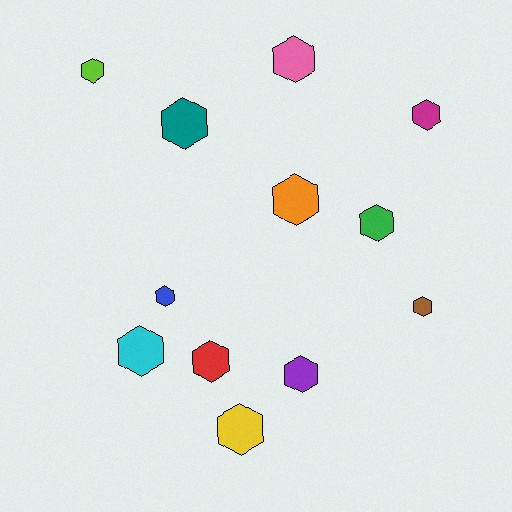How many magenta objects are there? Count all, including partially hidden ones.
There is 1 magenta object.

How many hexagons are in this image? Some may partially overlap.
There are 12 hexagons.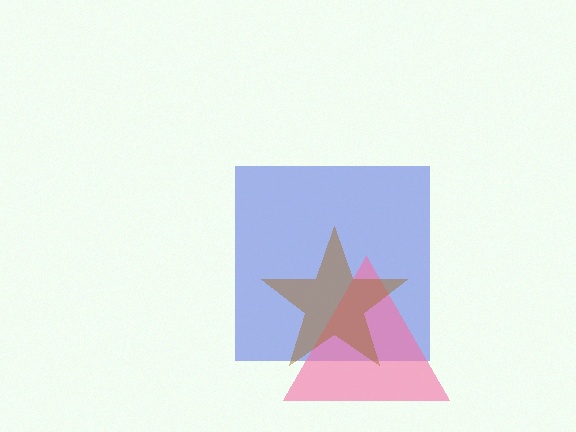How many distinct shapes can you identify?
There are 3 distinct shapes: a blue square, a pink triangle, a brown star.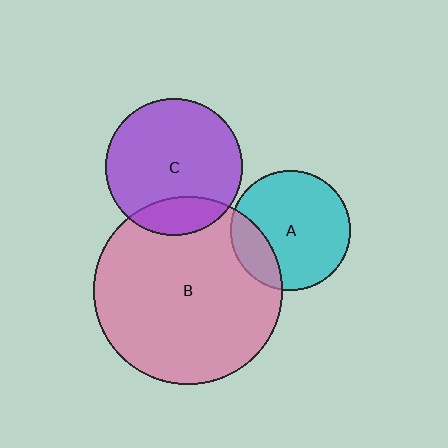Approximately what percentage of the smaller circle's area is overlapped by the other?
Approximately 20%.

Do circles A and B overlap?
Yes.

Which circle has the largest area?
Circle B (pink).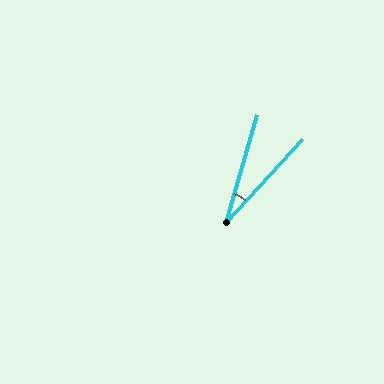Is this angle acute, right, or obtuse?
It is acute.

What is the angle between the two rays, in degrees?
Approximately 27 degrees.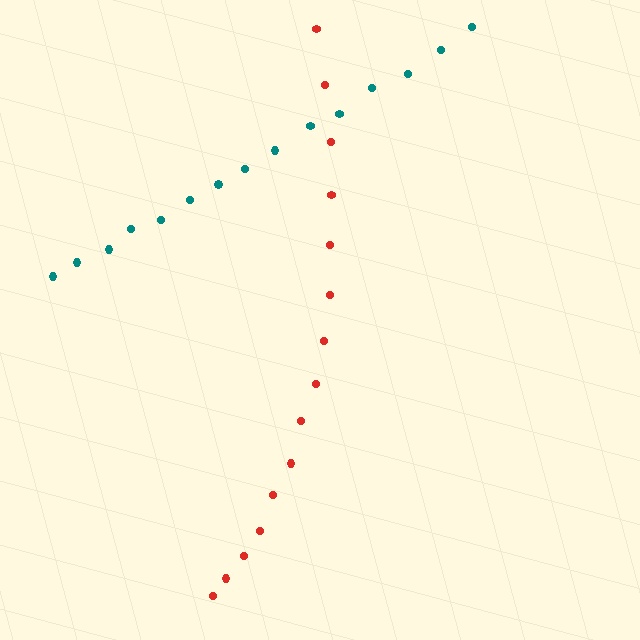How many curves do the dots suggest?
There are 2 distinct paths.